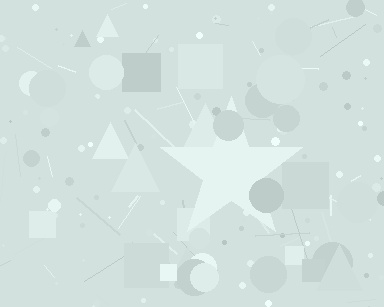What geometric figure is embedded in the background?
A star is embedded in the background.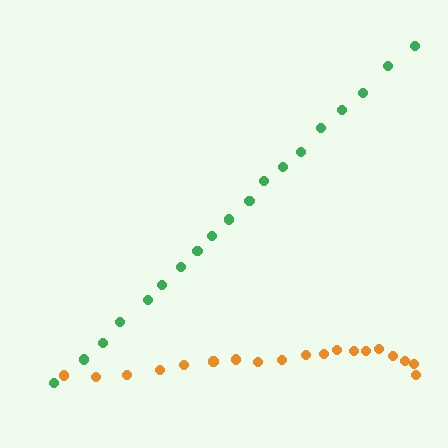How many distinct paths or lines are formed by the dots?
There are 2 distinct paths.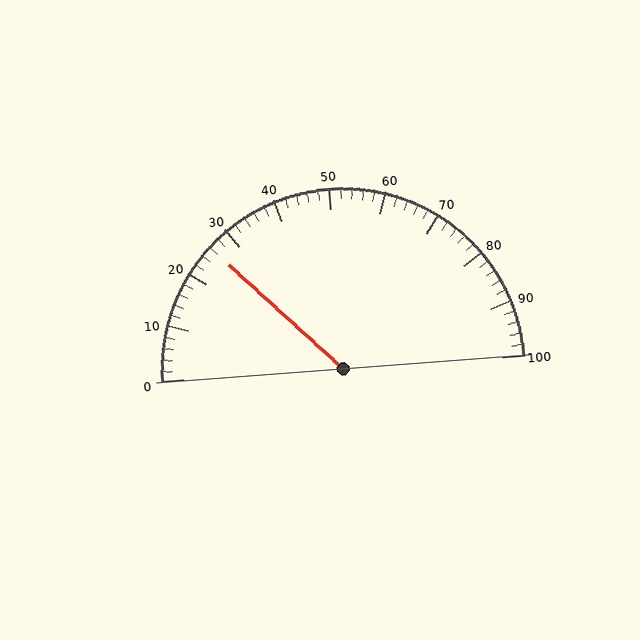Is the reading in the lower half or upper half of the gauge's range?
The reading is in the lower half of the range (0 to 100).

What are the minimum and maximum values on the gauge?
The gauge ranges from 0 to 100.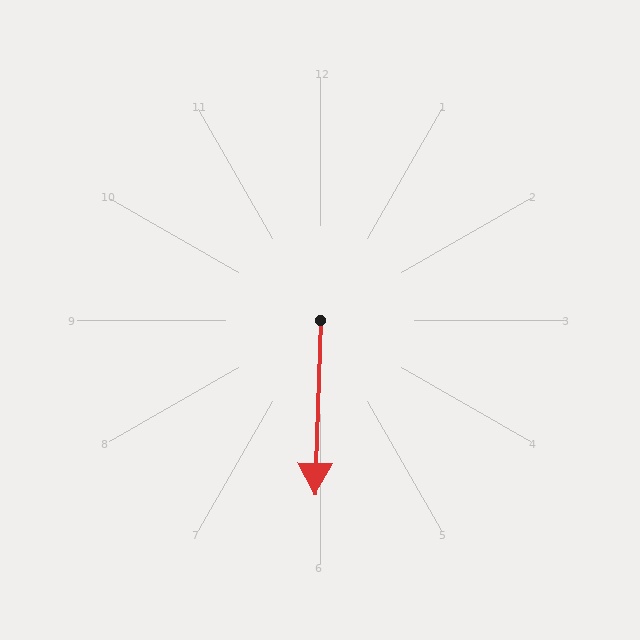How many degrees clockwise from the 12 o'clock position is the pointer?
Approximately 182 degrees.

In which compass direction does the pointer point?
South.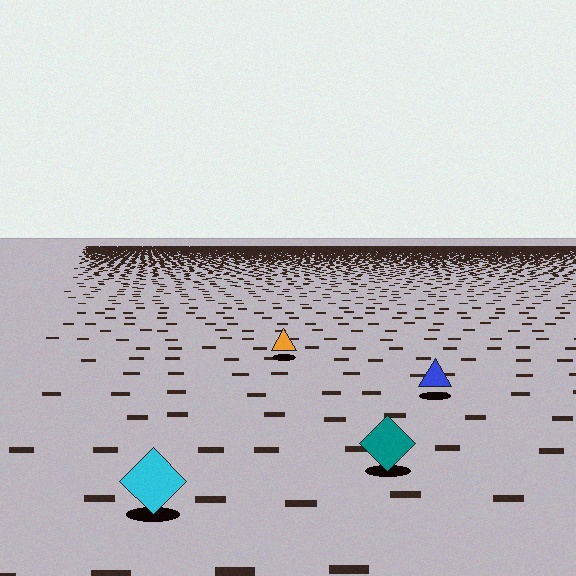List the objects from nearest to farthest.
From nearest to farthest: the cyan diamond, the teal diamond, the blue triangle, the orange triangle.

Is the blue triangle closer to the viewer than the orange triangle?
Yes. The blue triangle is closer — you can tell from the texture gradient: the ground texture is coarser near it.